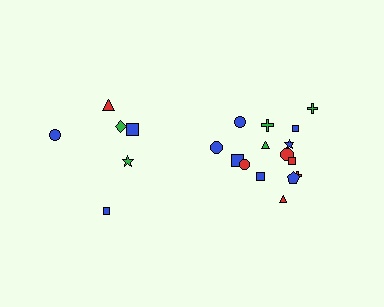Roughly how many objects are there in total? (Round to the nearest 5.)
Roughly 20 objects in total.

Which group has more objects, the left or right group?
The right group.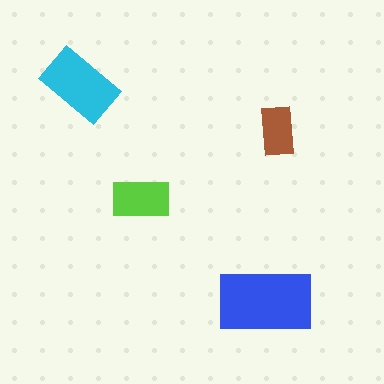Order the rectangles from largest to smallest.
the blue one, the cyan one, the lime one, the brown one.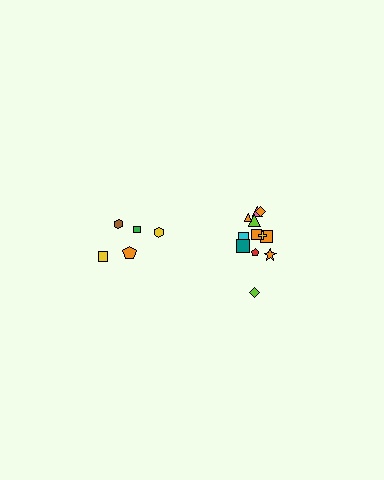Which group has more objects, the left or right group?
The right group.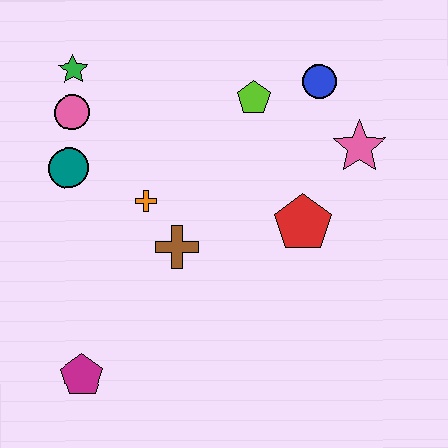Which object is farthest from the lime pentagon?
The magenta pentagon is farthest from the lime pentagon.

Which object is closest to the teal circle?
The pink circle is closest to the teal circle.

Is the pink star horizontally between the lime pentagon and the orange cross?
No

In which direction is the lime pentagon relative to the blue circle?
The lime pentagon is to the left of the blue circle.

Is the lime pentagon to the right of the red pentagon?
No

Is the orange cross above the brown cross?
Yes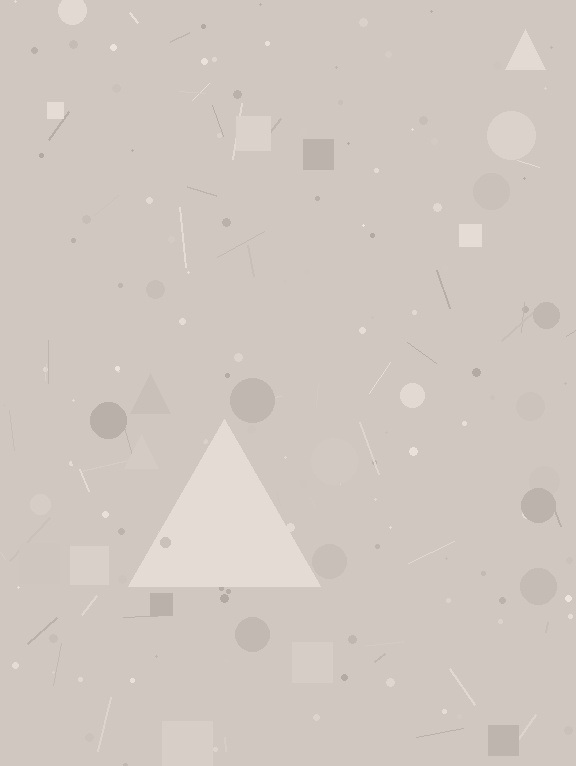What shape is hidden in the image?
A triangle is hidden in the image.